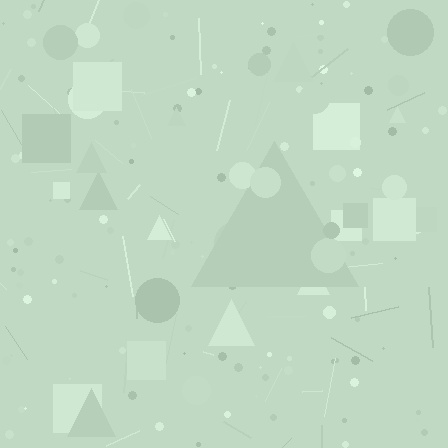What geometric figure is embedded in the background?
A triangle is embedded in the background.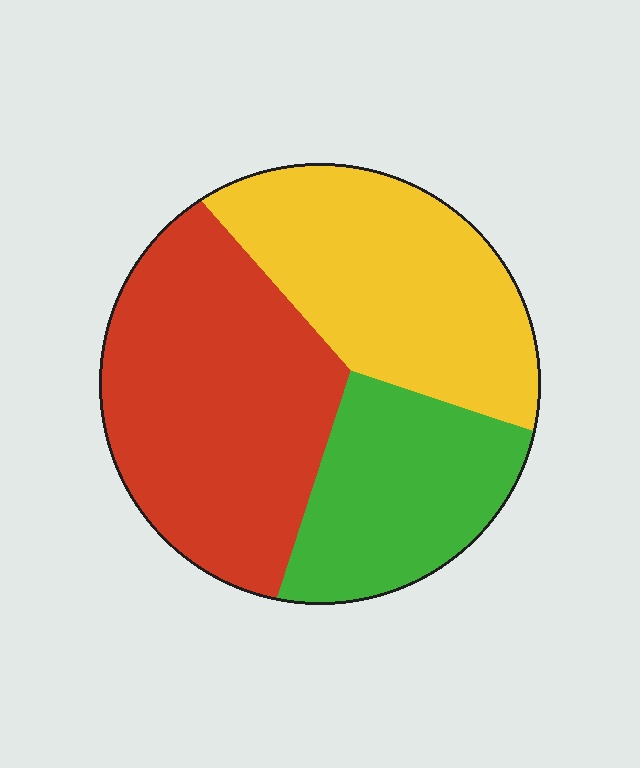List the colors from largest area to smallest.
From largest to smallest: red, yellow, green.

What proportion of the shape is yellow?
Yellow covers 34% of the shape.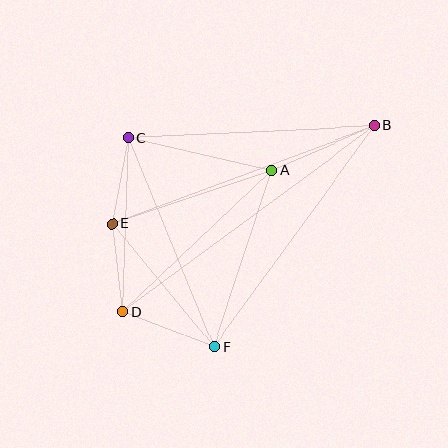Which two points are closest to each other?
Points C and E are closest to each other.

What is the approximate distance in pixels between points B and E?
The distance between B and E is approximately 279 pixels.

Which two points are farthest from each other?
Points B and D are farthest from each other.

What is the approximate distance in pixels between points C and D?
The distance between C and D is approximately 174 pixels.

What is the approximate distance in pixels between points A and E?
The distance between A and E is approximately 168 pixels.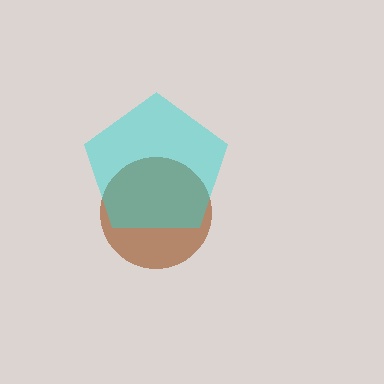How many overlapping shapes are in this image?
There are 2 overlapping shapes in the image.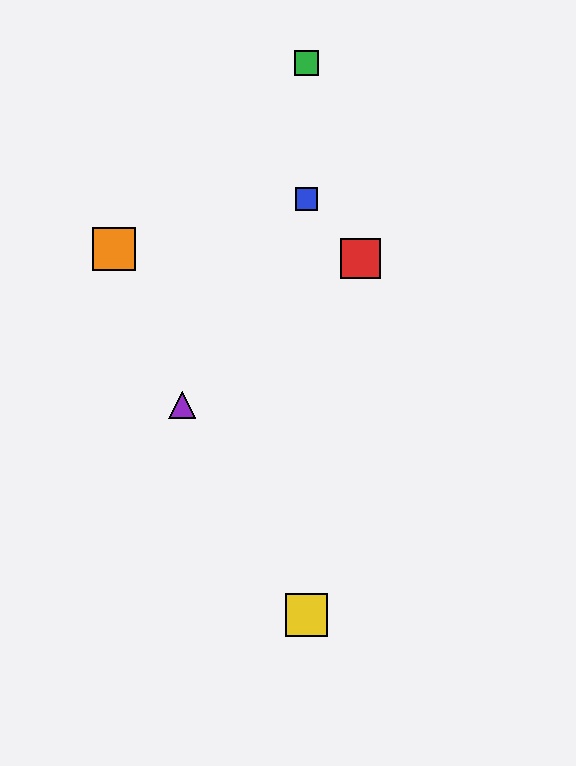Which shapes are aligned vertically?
The blue square, the green square, the yellow square are aligned vertically.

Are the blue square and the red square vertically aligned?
No, the blue square is at x≈306 and the red square is at x≈360.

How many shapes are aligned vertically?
3 shapes (the blue square, the green square, the yellow square) are aligned vertically.